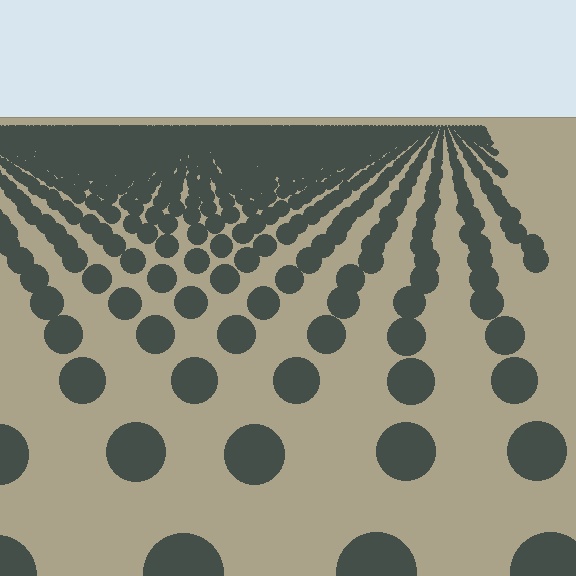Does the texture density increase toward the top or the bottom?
Density increases toward the top.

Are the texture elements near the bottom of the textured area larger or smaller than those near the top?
Larger. Near the bottom, elements are closer to the viewer and appear at a bigger on-screen size.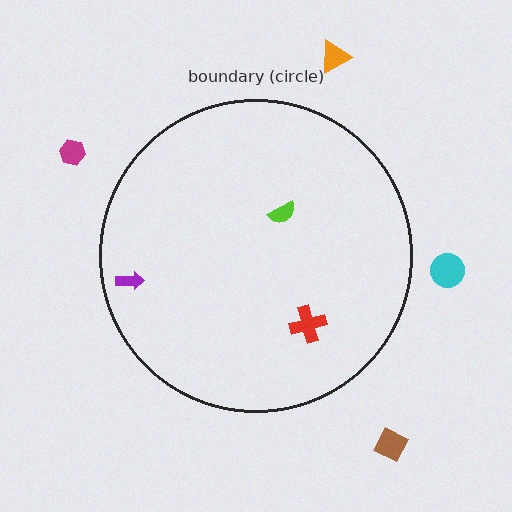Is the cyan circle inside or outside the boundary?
Outside.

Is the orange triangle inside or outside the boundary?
Outside.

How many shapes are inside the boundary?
3 inside, 4 outside.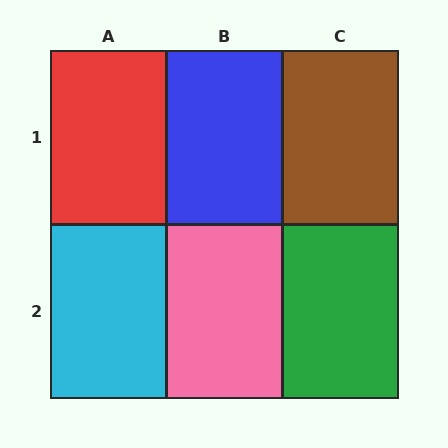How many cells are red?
1 cell is red.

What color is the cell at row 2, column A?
Cyan.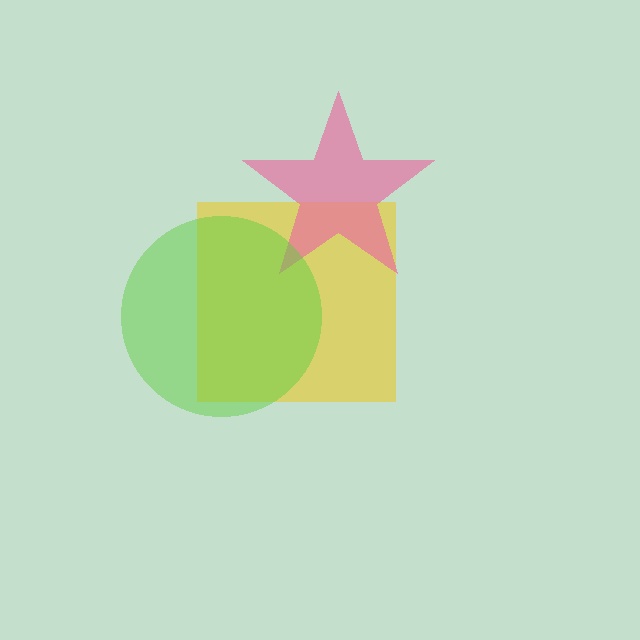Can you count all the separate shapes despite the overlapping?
Yes, there are 3 separate shapes.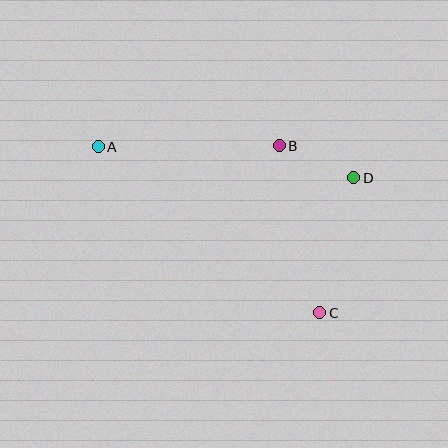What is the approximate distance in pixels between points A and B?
The distance between A and B is approximately 181 pixels.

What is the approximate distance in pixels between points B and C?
The distance between B and C is approximately 172 pixels.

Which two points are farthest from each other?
Points A and C are farthest from each other.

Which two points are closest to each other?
Points B and D are closest to each other.